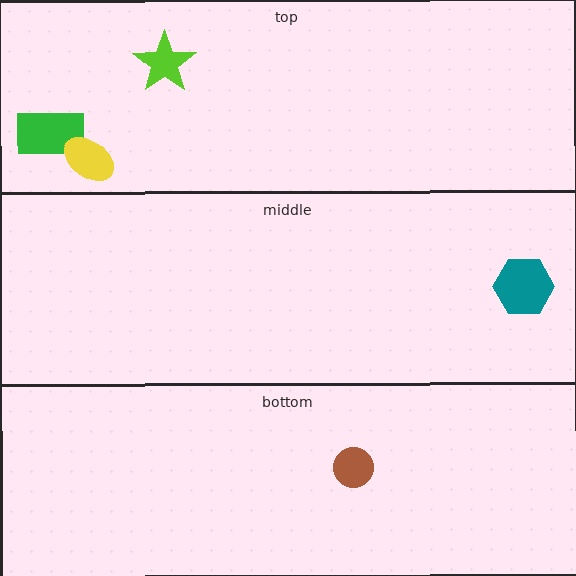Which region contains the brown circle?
The bottom region.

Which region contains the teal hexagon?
The middle region.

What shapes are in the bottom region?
The brown circle.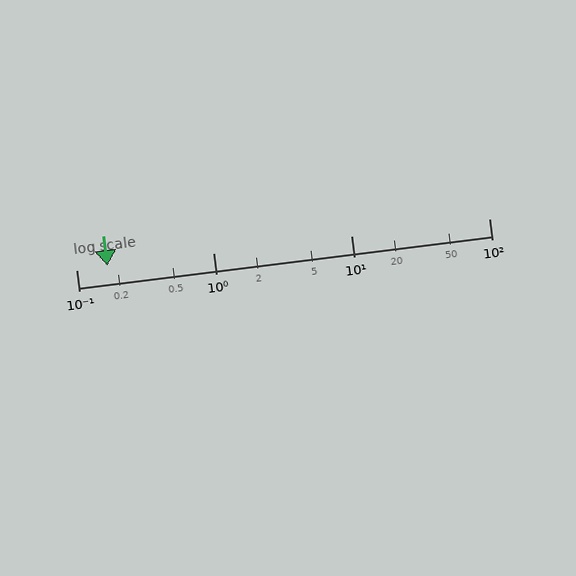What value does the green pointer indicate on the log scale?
The pointer indicates approximately 0.17.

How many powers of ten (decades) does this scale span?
The scale spans 3 decades, from 0.1 to 100.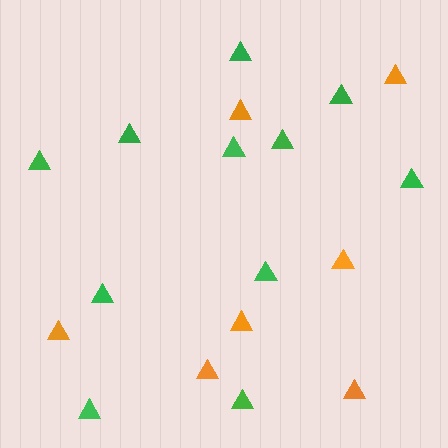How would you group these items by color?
There are 2 groups: one group of green triangles (11) and one group of orange triangles (7).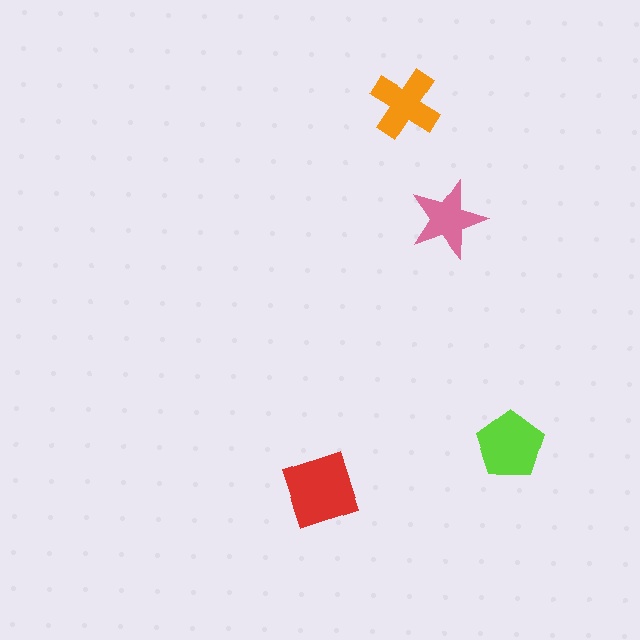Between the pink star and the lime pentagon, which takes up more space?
The lime pentagon.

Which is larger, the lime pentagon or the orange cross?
The lime pentagon.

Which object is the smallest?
The pink star.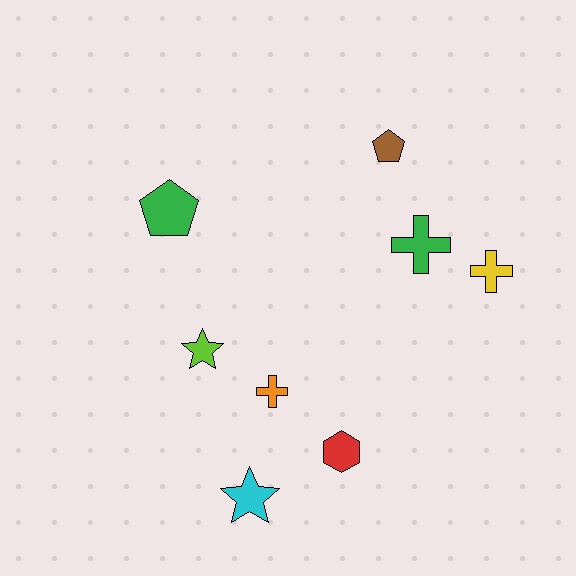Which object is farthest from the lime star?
The yellow cross is farthest from the lime star.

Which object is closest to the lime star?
The orange cross is closest to the lime star.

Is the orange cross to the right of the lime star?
Yes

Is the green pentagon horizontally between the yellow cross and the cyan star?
No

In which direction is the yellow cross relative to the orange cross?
The yellow cross is to the right of the orange cross.